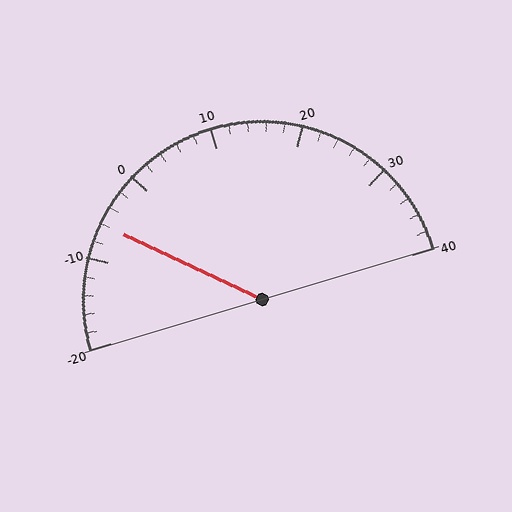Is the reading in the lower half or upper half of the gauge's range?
The reading is in the lower half of the range (-20 to 40).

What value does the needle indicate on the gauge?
The needle indicates approximately -6.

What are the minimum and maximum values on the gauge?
The gauge ranges from -20 to 40.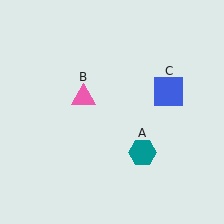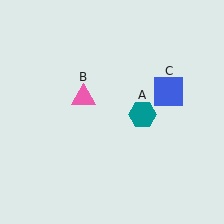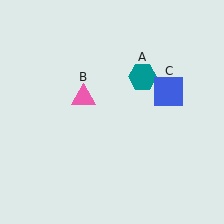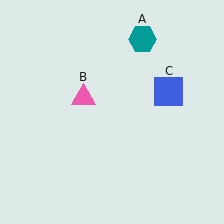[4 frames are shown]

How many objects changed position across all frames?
1 object changed position: teal hexagon (object A).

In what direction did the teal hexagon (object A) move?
The teal hexagon (object A) moved up.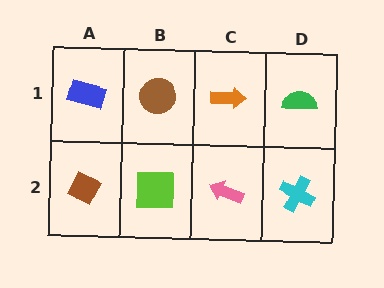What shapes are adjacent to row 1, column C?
A pink arrow (row 2, column C), a brown circle (row 1, column B), a green semicircle (row 1, column D).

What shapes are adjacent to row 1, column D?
A cyan cross (row 2, column D), an orange arrow (row 1, column C).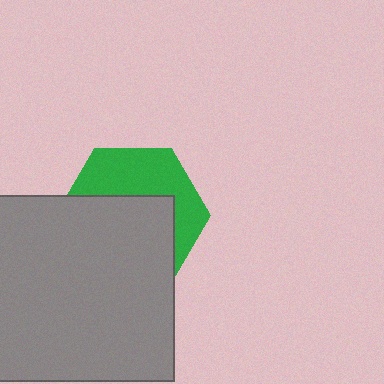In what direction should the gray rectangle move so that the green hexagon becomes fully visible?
The gray rectangle should move down. That is the shortest direction to clear the overlap and leave the green hexagon fully visible.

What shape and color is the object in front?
The object in front is a gray rectangle.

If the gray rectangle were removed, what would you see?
You would see the complete green hexagon.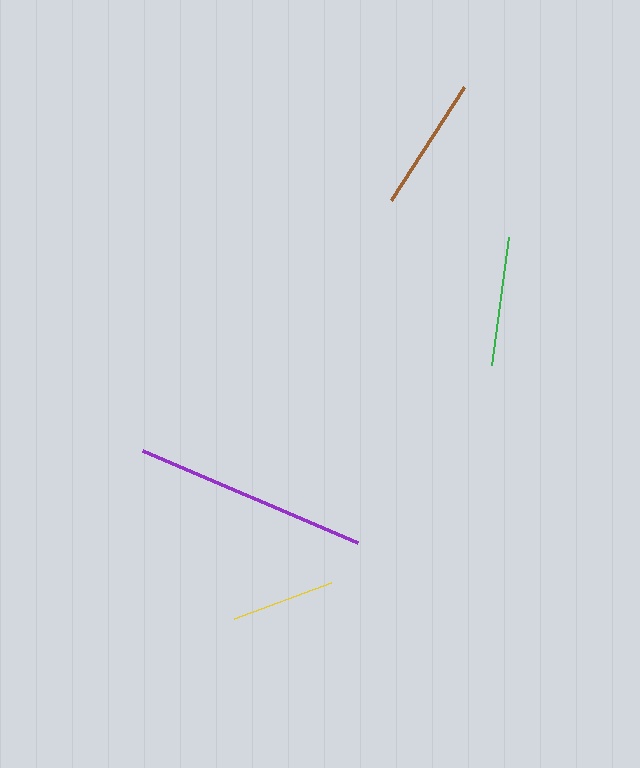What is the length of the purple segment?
The purple segment is approximately 234 pixels long.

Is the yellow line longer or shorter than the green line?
The green line is longer than the yellow line.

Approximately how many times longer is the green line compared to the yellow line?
The green line is approximately 1.2 times the length of the yellow line.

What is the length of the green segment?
The green segment is approximately 129 pixels long.